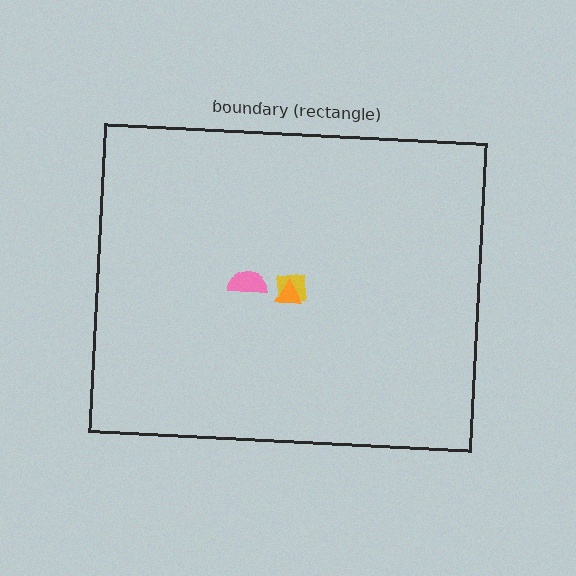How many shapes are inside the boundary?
3 inside, 0 outside.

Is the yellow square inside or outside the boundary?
Inside.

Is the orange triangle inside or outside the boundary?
Inside.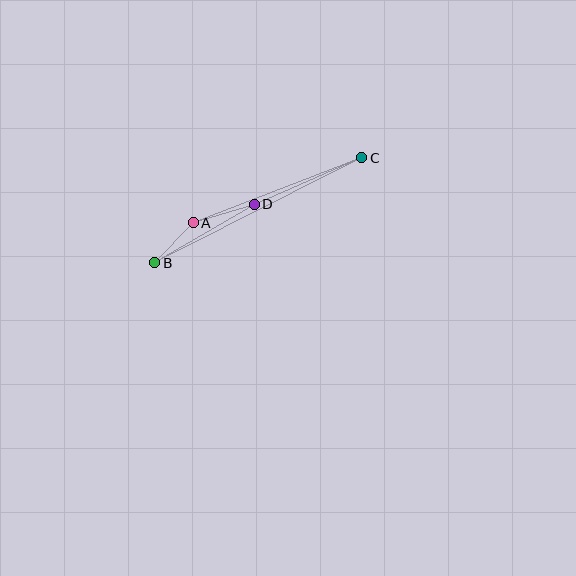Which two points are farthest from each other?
Points B and C are farthest from each other.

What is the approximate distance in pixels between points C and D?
The distance between C and D is approximately 117 pixels.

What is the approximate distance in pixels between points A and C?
The distance between A and C is approximately 181 pixels.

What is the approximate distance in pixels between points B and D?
The distance between B and D is approximately 116 pixels.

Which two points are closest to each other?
Points A and B are closest to each other.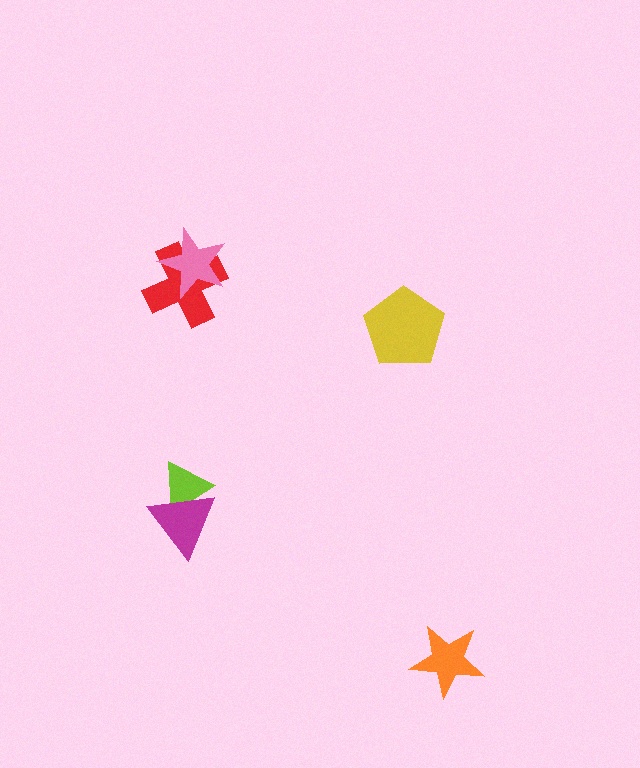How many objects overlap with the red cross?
1 object overlaps with the red cross.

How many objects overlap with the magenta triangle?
1 object overlaps with the magenta triangle.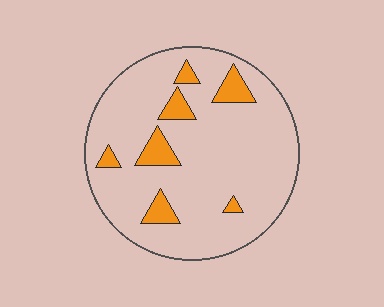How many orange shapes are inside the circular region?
7.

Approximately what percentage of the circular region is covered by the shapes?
Approximately 10%.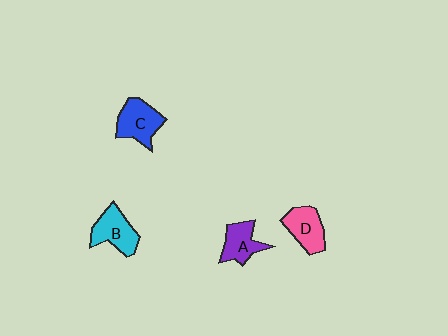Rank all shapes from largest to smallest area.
From largest to smallest: C (blue), B (cyan), D (pink), A (purple).